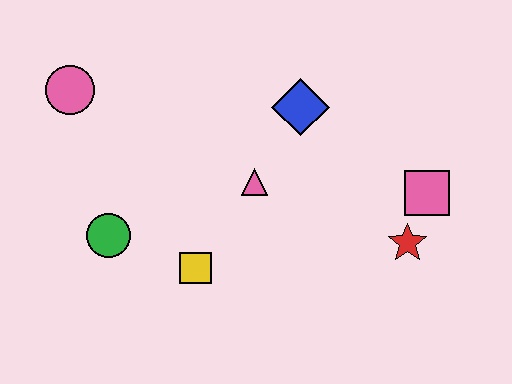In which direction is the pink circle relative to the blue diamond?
The pink circle is to the left of the blue diamond.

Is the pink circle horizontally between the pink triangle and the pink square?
No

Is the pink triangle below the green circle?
No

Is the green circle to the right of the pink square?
No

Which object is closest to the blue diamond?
The pink triangle is closest to the blue diamond.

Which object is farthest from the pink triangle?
The pink circle is farthest from the pink triangle.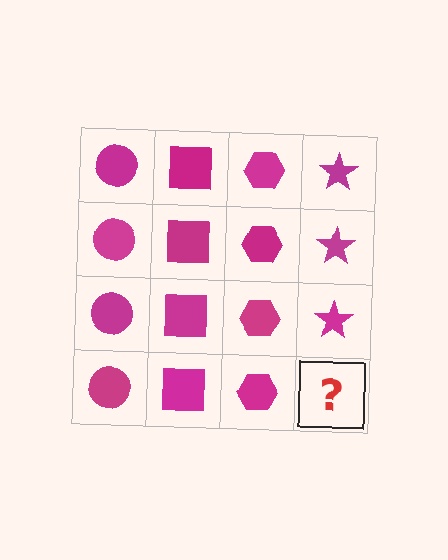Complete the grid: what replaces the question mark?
The question mark should be replaced with a magenta star.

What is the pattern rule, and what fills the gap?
The rule is that each column has a consistent shape. The gap should be filled with a magenta star.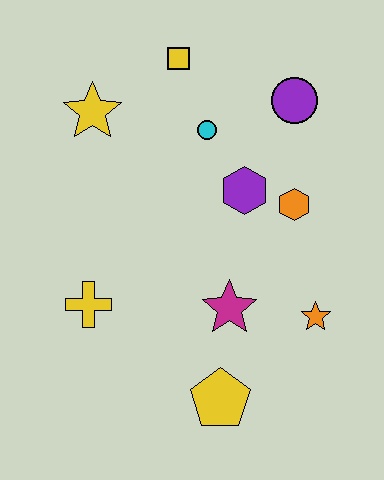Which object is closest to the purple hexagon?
The orange hexagon is closest to the purple hexagon.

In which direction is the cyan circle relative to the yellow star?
The cyan circle is to the right of the yellow star.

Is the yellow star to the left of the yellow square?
Yes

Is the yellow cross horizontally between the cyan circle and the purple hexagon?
No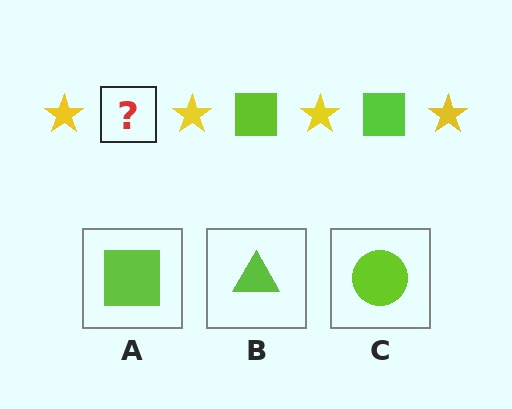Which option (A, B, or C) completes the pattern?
A.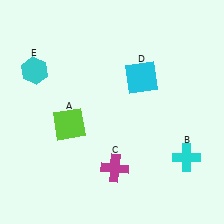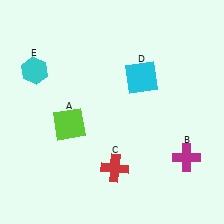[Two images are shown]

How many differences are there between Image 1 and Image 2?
There are 2 differences between the two images.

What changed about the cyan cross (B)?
In Image 1, B is cyan. In Image 2, it changed to magenta.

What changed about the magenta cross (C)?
In Image 1, C is magenta. In Image 2, it changed to red.